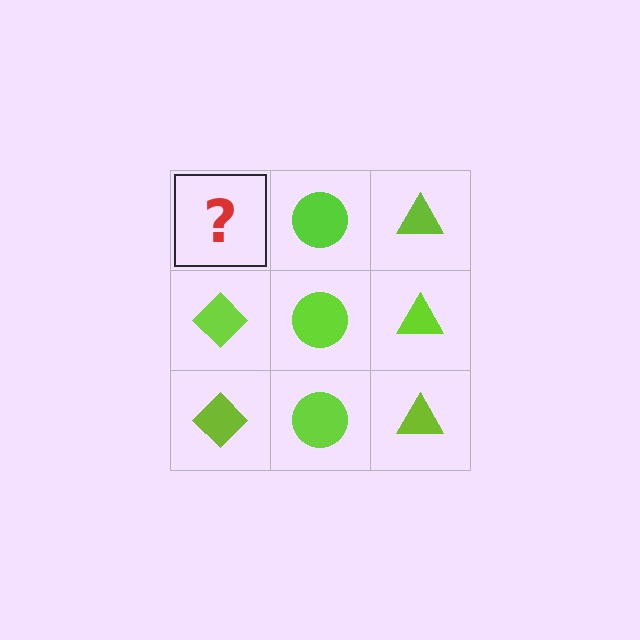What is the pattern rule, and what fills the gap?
The rule is that each column has a consistent shape. The gap should be filled with a lime diamond.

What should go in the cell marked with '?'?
The missing cell should contain a lime diamond.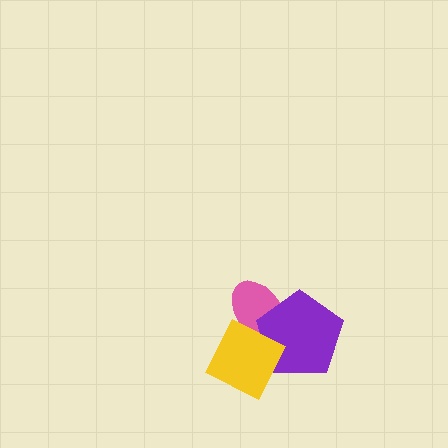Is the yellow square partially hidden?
No, no other shape covers it.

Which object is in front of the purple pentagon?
The yellow square is in front of the purple pentagon.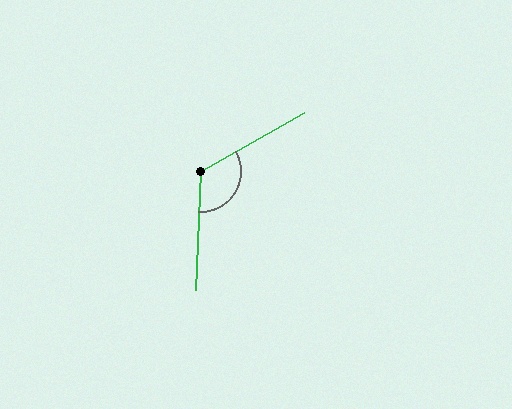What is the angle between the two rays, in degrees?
Approximately 121 degrees.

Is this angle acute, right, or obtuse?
It is obtuse.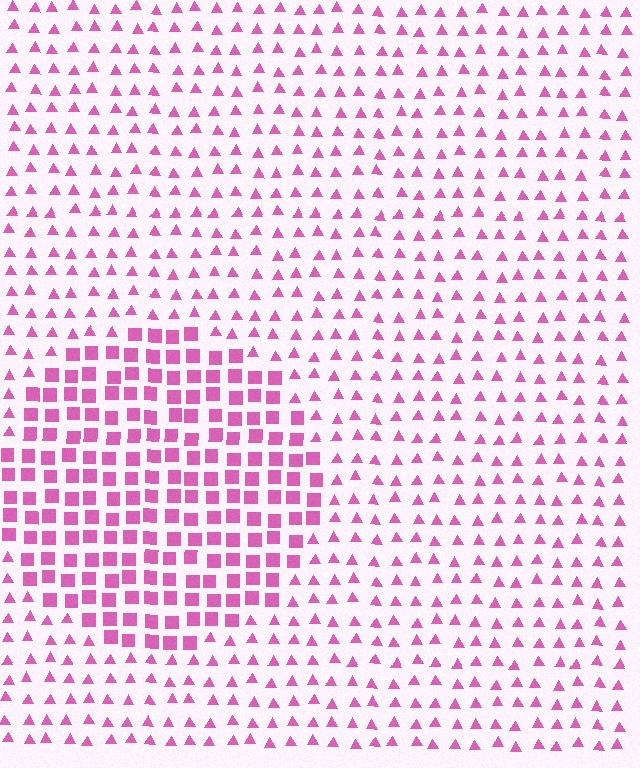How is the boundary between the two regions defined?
The boundary is defined by a change in element shape: squares inside vs. triangles outside. All elements share the same color and spacing.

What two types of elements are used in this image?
The image uses squares inside the circle region and triangles outside it.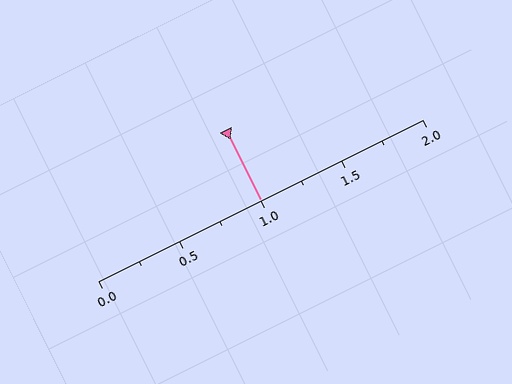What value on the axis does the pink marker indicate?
The marker indicates approximately 1.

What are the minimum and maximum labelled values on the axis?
The axis runs from 0.0 to 2.0.